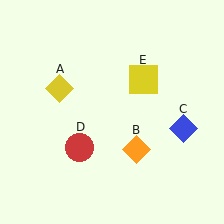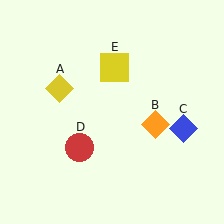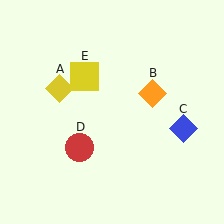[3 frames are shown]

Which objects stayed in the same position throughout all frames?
Yellow diamond (object A) and blue diamond (object C) and red circle (object D) remained stationary.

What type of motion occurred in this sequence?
The orange diamond (object B), yellow square (object E) rotated counterclockwise around the center of the scene.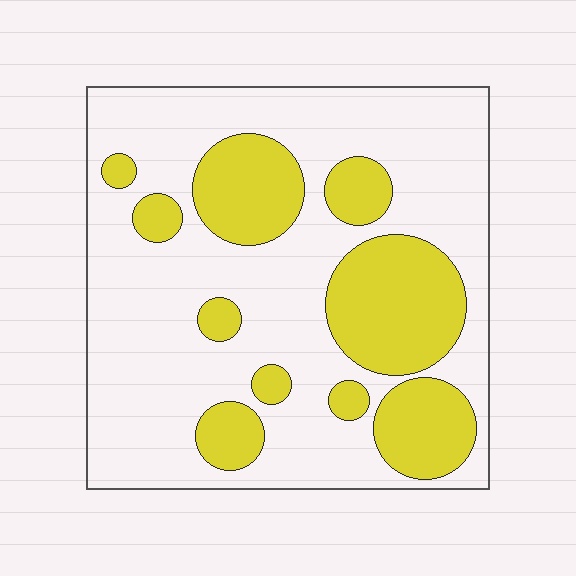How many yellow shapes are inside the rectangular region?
10.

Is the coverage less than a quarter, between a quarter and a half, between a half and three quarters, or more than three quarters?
Between a quarter and a half.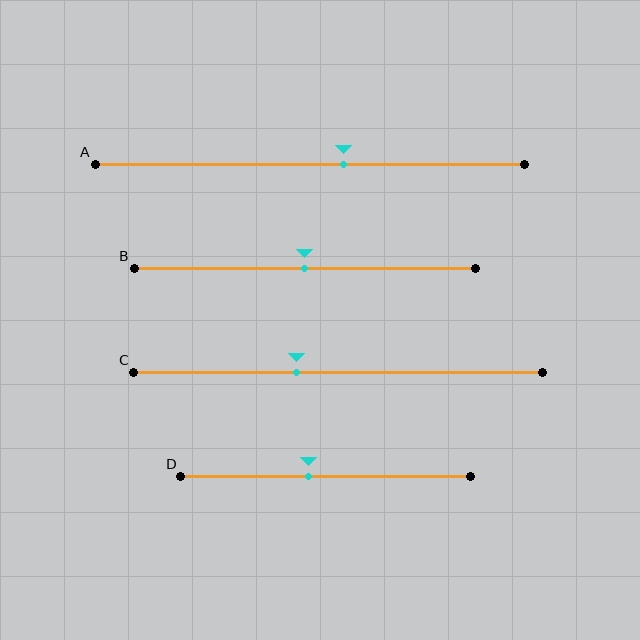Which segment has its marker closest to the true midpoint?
Segment B has its marker closest to the true midpoint.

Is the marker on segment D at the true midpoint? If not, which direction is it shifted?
No, the marker on segment D is shifted to the left by about 6% of the segment length.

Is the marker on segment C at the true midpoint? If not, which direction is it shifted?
No, the marker on segment C is shifted to the left by about 10% of the segment length.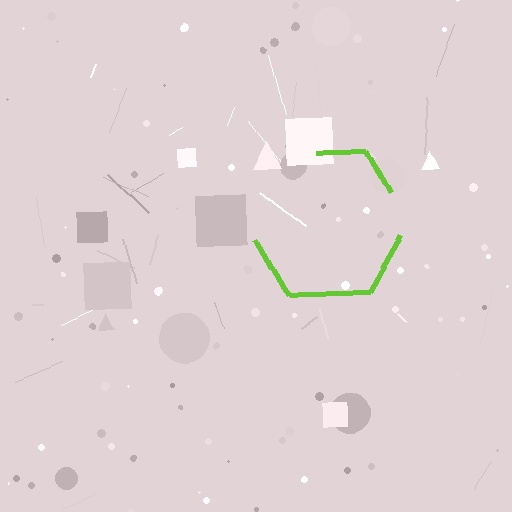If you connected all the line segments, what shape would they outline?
They would outline a hexagon.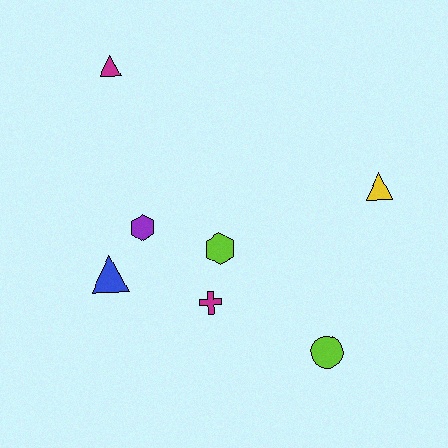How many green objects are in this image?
There are no green objects.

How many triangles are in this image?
There are 3 triangles.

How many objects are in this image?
There are 7 objects.